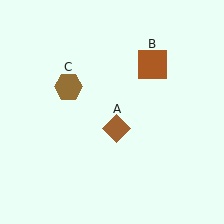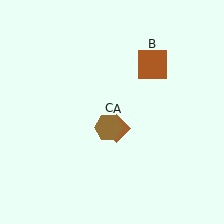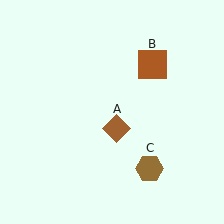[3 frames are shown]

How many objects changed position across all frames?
1 object changed position: brown hexagon (object C).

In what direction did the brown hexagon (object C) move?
The brown hexagon (object C) moved down and to the right.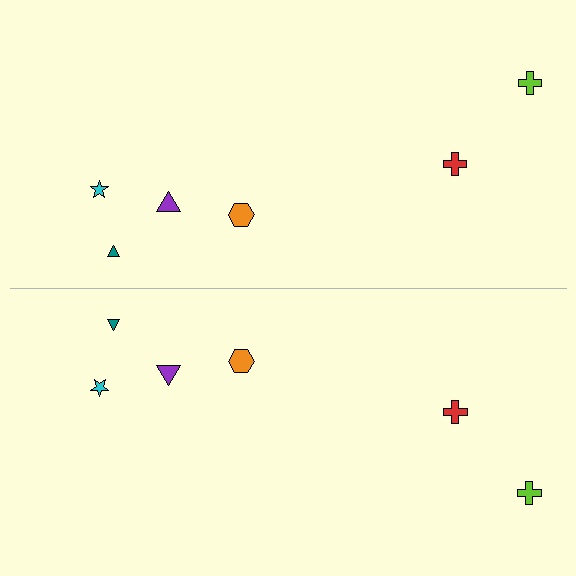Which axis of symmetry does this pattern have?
The pattern has a horizontal axis of symmetry running through the center of the image.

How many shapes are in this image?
There are 12 shapes in this image.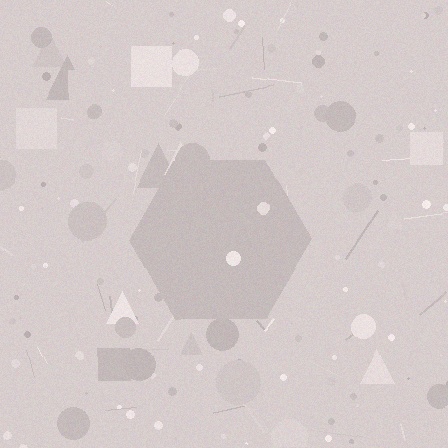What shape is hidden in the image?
A hexagon is hidden in the image.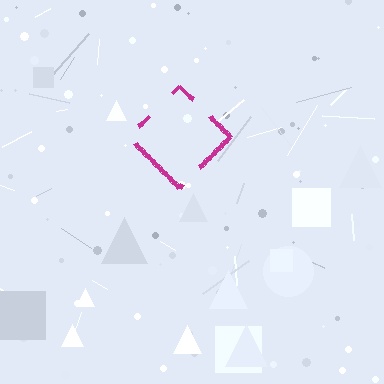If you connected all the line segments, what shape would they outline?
They would outline a diamond.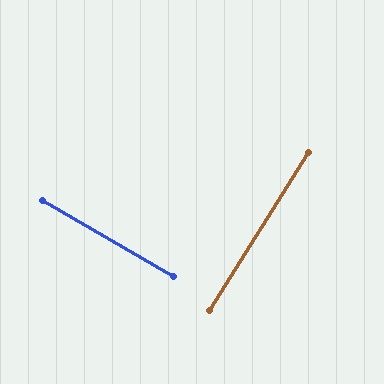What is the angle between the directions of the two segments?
Approximately 88 degrees.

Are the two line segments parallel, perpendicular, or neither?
Perpendicular — they meet at approximately 88°.